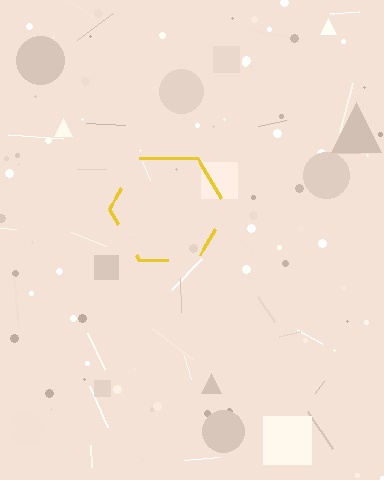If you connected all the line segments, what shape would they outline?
They would outline a hexagon.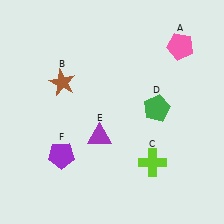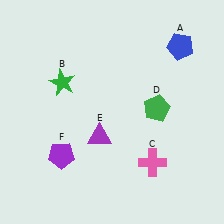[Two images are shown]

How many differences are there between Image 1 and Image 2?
There are 3 differences between the two images.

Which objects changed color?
A changed from pink to blue. B changed from brown to green. C changed from lime to pink.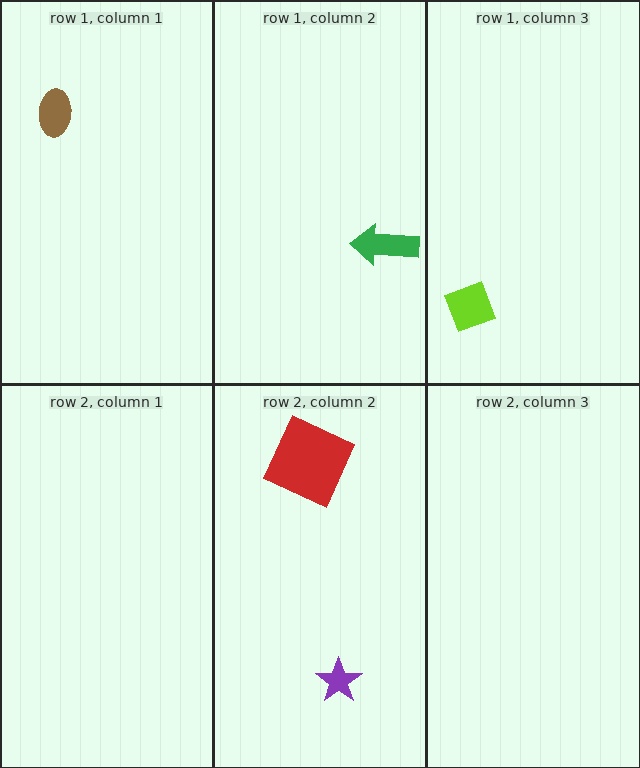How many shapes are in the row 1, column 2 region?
1.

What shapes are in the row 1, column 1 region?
The brown ellipse.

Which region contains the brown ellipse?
The row 1, column 1 region.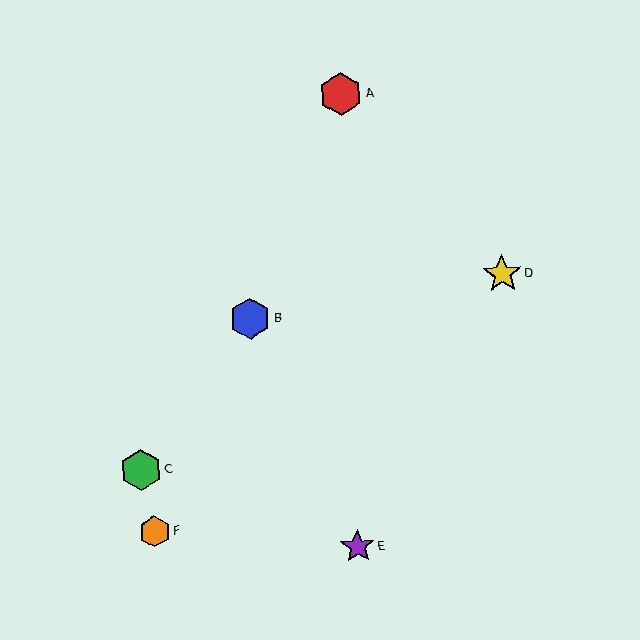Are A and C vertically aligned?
No, A is at x≈341 and C is at x≈141.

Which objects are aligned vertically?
Objects A, E are aligned vertically.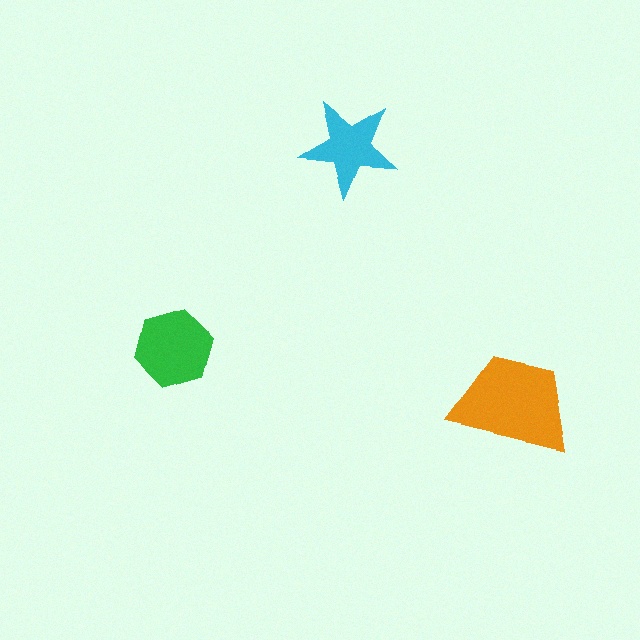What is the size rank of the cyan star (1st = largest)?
3rd.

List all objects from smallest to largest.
The cyan star, the green hexagon, the orange trapezoid.